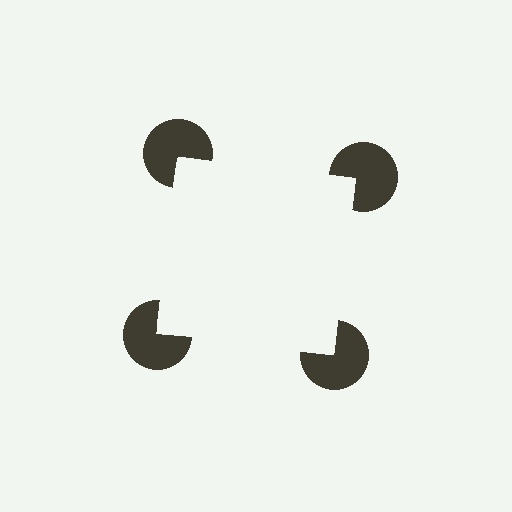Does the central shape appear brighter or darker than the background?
It typically appears slightly brighter than the background, even though no actual brightness change is drawn.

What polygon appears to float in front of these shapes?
An illusory square — its edges are inferred from the aligned wedge cuts in the pac-man discs, not physically drawn.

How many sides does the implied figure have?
4 sides.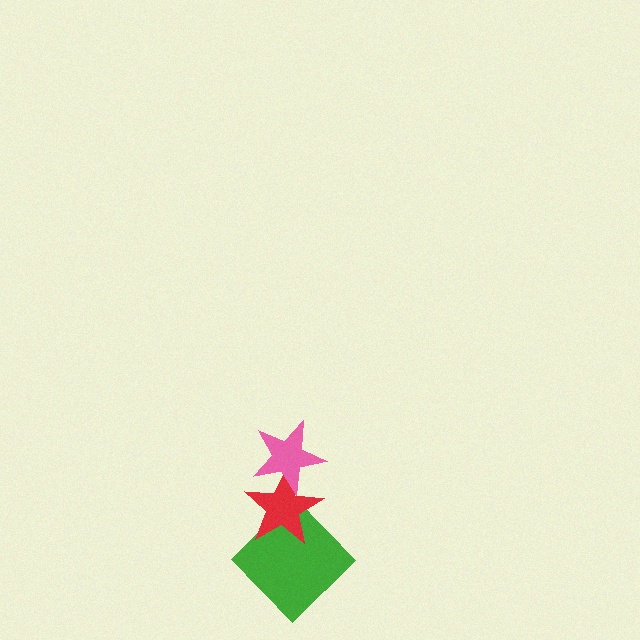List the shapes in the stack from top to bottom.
From top to bottom: the pink star, the red star, the green diamond.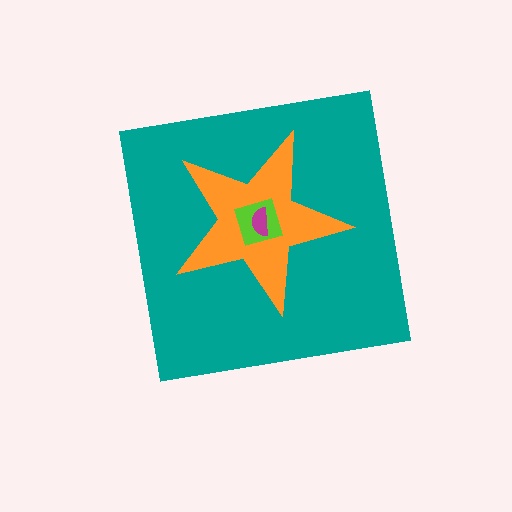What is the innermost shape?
The magenta semicircle.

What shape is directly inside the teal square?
The orange star.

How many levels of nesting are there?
4.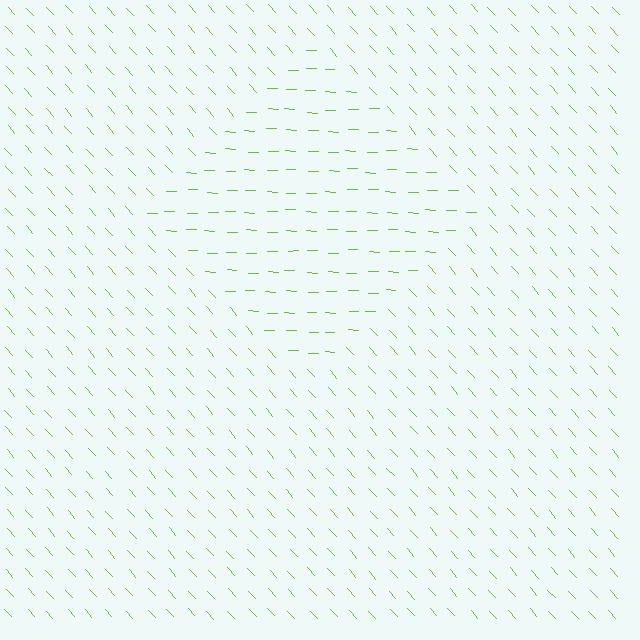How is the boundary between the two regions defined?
The boundary is defined purely by a change in line orientation (approximately 45 degrees difference). All lines are the same color and thickness.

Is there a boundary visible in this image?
Yes, there is a texture boundary formed by a change in line orientation.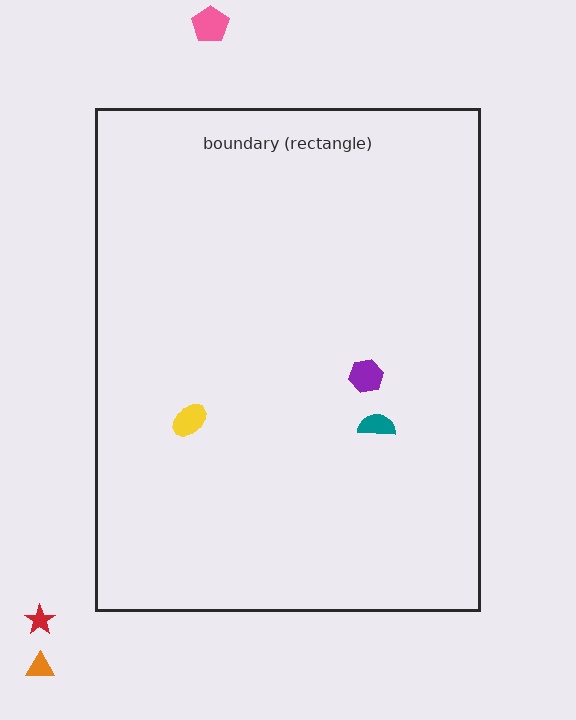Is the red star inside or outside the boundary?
Outside.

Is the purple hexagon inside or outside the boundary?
Inside.